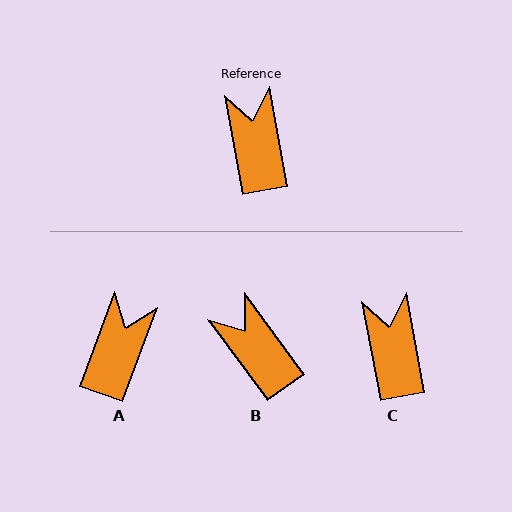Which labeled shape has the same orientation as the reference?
C.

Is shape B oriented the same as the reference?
No, it is off by about 25 degrees.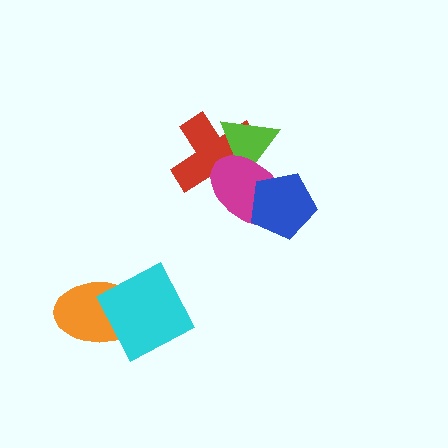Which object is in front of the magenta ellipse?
The blue pentagon is in front of the magenta ellipse.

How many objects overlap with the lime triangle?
2 objects overlap with the lime triangle.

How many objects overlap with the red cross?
2 objects overlap with the red cross.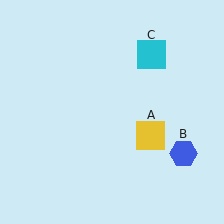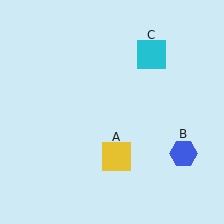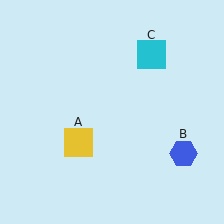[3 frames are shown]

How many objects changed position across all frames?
1 object changed position: yellow square (object A).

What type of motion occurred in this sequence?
The yellow square (object A) rotated clockwise around the center of the scene.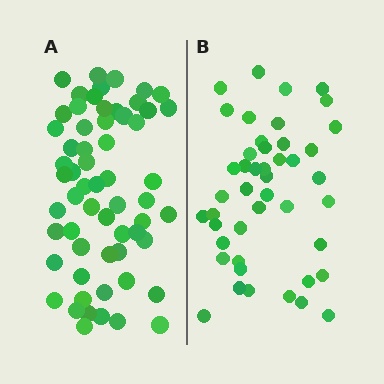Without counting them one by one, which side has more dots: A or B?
Region A (the left region) has more dots.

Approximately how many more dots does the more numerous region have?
Region A has approximately 15 more dots than region B.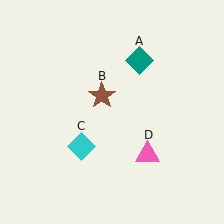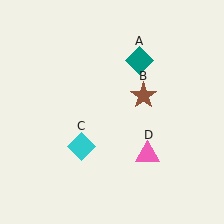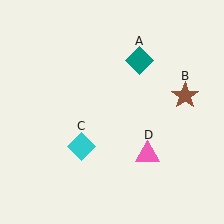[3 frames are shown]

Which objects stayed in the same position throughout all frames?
Teal diamond (object A) and cyan diamond (object C) and pink triangle (object D) remained stationary.